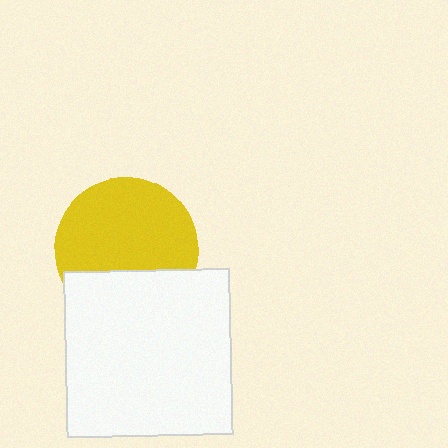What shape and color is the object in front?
The object in front is a white square.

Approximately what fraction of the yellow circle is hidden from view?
Roughly 32% of the yellow circle is hidden behind the white square.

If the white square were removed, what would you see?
You would see the complete yellow circle.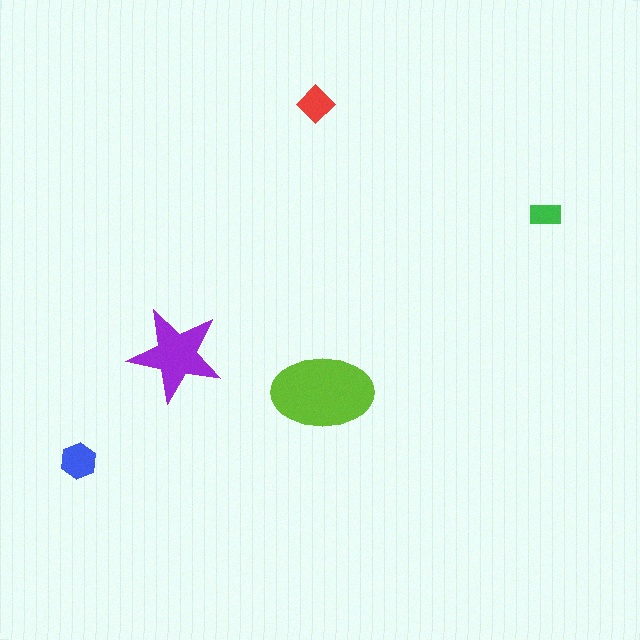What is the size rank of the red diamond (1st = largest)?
4th.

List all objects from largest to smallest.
The lime ellipse, the purple star, the blue hexagon, the red diamond, the green rectangle.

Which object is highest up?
The red diamond is topmost.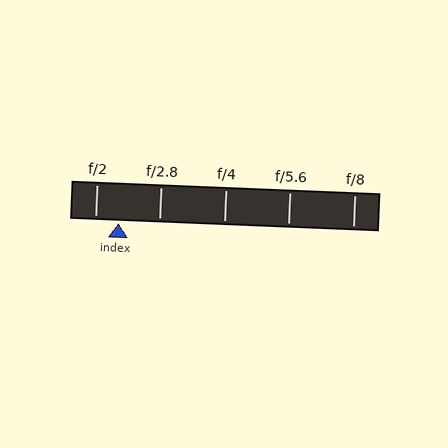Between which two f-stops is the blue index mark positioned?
The index mark is between f/2 and f/2.8.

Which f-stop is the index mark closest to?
The index mark is closest to f/2.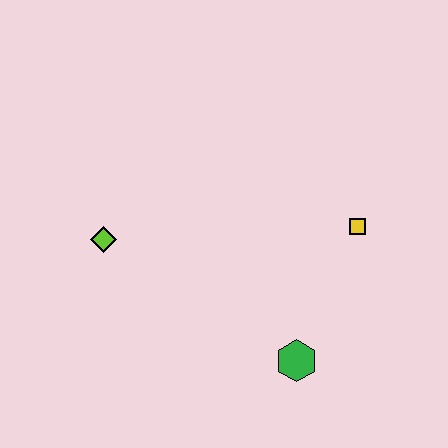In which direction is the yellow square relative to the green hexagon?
The yellow square is above the green hexagon.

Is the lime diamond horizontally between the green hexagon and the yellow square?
No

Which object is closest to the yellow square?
The green hexagon is closest to the yellow square.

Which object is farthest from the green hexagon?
The lime diamond is farthest from the green hexagon.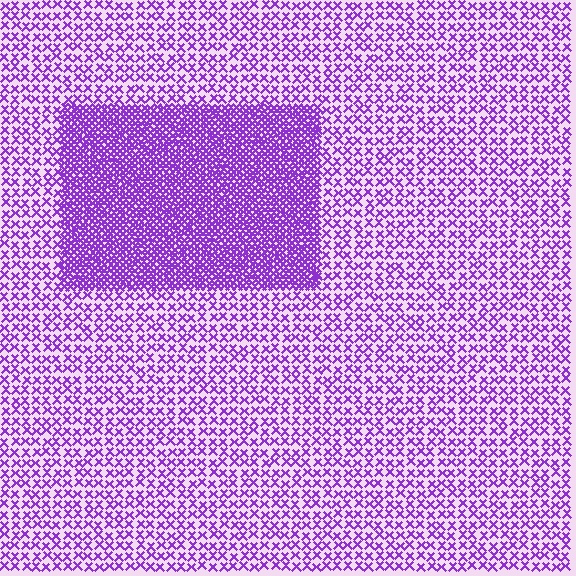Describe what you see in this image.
The image contains small purple elements arranged at two different densities. A rectangle-shaped region is visible where the elements are more densely packed than the surrounding area.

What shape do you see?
I see a rectangle.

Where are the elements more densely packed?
The elements are more densely packed inside the rectangle boundary.